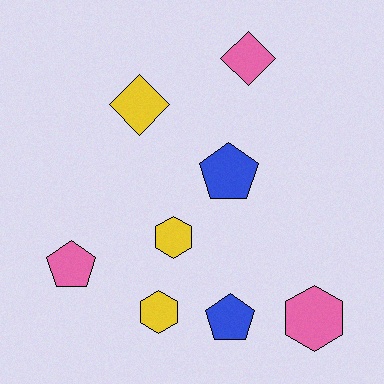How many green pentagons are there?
There are no green pentagons.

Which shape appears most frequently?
Pentagon, with 3 objects.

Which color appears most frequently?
Pink, with 3 objects.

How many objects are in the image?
There are 8 objects.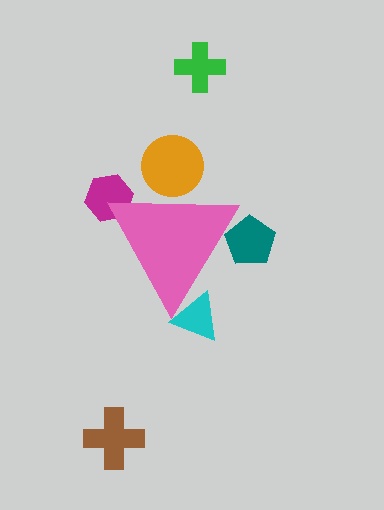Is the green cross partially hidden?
No, the green cross is fully visible.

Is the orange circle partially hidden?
Yes, the orange circle is partially hidden behind the pink triangle.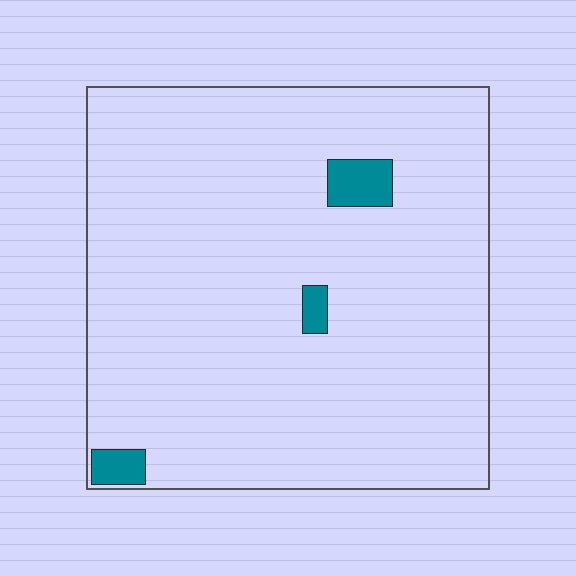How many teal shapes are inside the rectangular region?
3.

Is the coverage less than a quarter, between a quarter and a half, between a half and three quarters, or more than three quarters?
Less than a quarter.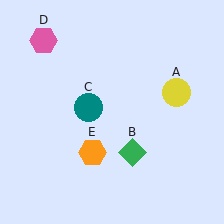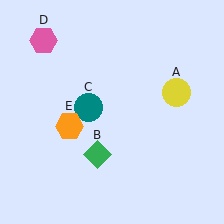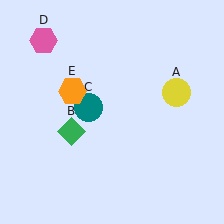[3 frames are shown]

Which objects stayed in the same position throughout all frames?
Yellow circle (object A) and teal circle (object C) and pink hexagon (object D) remained stationary.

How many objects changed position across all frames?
2 objects changed position: green diamond (object B), orange hexagon (object E).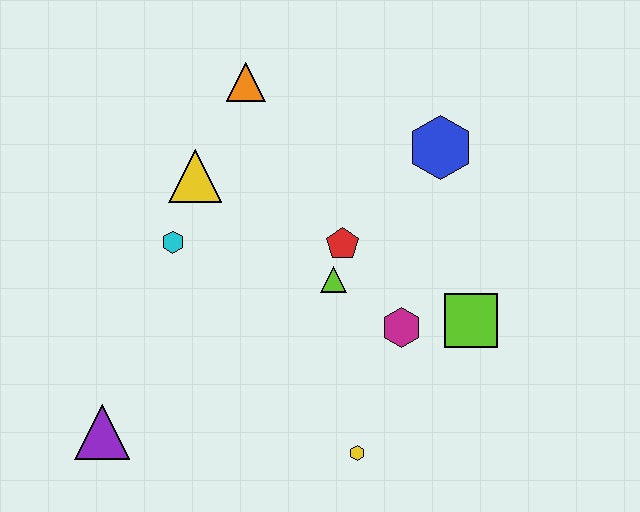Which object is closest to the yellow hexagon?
The magenta hexagon is closest to the yellow hexagon.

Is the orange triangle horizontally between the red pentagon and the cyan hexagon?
Yes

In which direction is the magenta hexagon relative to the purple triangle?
The magenta hexagon is to the right of the purple triangle.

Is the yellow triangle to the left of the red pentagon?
Yes